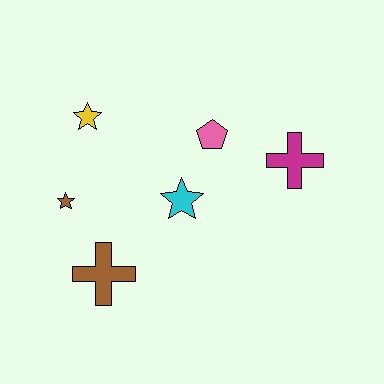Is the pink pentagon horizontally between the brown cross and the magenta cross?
Yes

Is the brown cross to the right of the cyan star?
No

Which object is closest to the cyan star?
The pink pentagon is closest to the cyan star.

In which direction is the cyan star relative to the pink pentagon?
The cyan star is below the pink pentagon.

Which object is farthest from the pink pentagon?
The brown cross is farthest from the pink pentagon.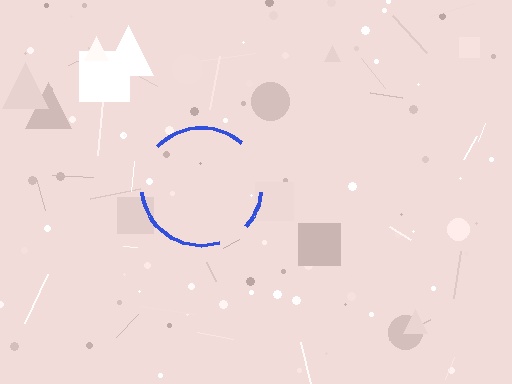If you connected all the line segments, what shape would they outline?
They would outline a circle.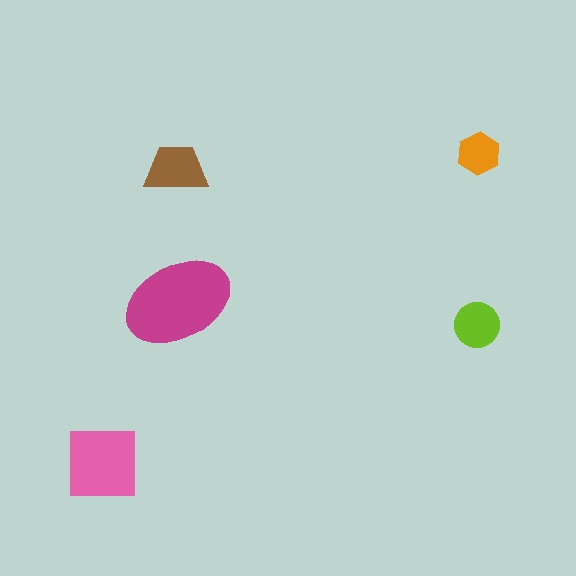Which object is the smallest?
The orange hexagon.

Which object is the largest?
The magenta ellipse.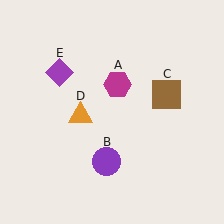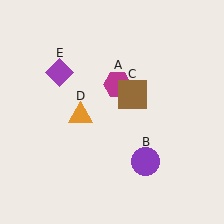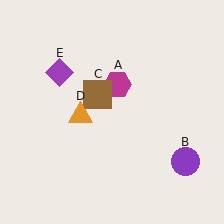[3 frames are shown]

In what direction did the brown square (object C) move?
The brown square (object C) moved left.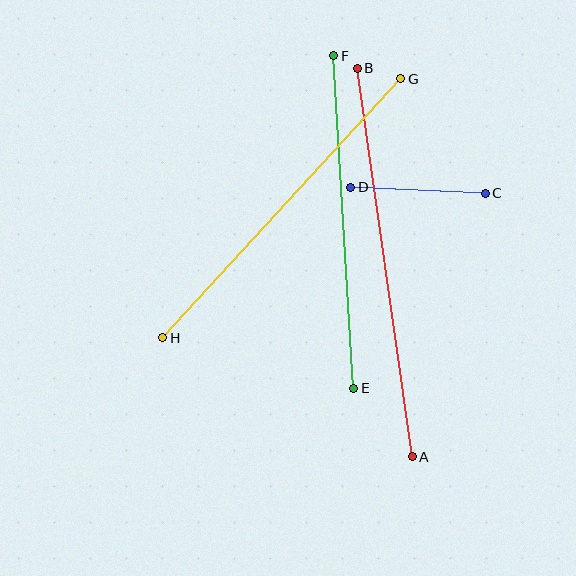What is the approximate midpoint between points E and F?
The midpoint is at approximately (344, 222) pixels.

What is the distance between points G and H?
The distance is approximately 352 pixels.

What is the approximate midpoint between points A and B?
The midpoint is at approximately (385, 263) pixels.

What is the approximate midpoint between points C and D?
The midpoint is at approximately (418, 190) pixels.